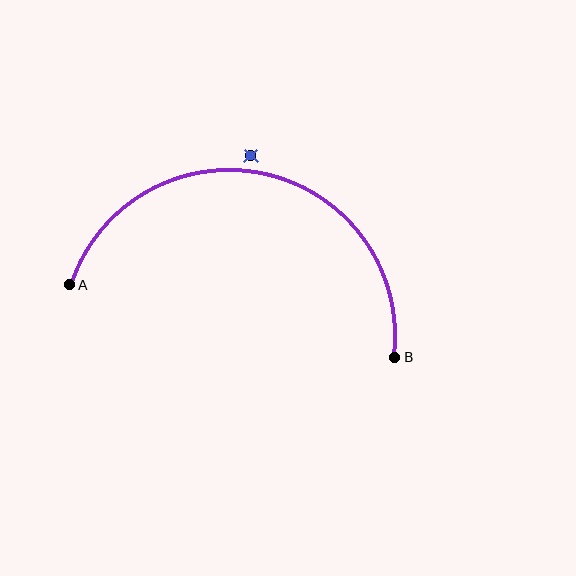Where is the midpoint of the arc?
The arc midpoint is the point on the curve farthest from the straight line joining A and B. It sits above that line.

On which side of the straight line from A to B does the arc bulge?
The arc bulges above the straight line connecting A and B.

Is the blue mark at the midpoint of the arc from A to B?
No — the blue mark does not lie on the arc at all. It sits slightly outside the curve.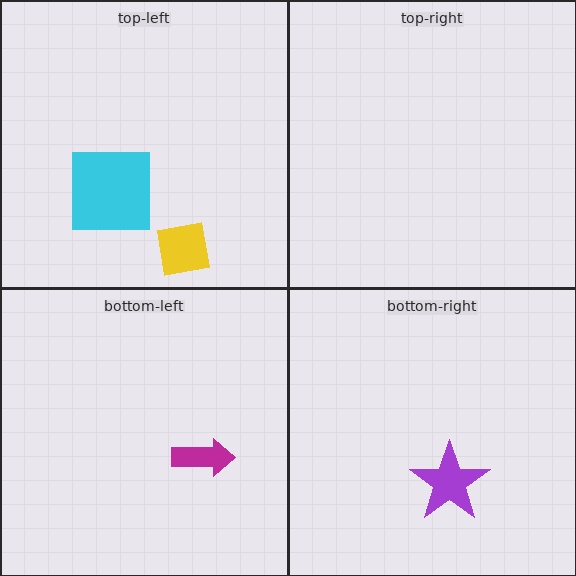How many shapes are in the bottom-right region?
1.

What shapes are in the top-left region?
The cyan square, the yellow square.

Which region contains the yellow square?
The top-left region.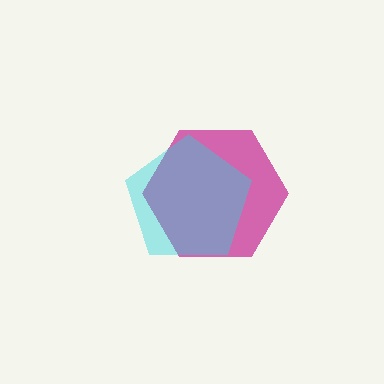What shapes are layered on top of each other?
The layered shapes are: a magenta hexagon, a cyan pentagon.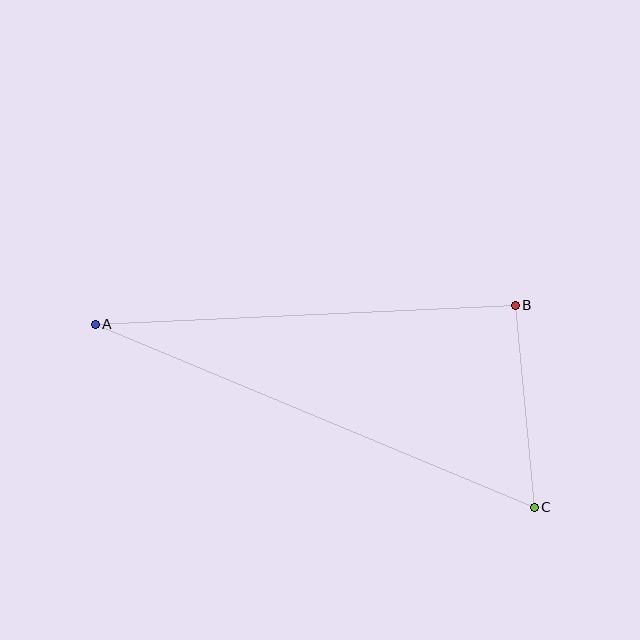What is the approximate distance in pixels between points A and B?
The distance between A and B is approximately 421 pixels.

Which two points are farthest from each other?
Points A and C are farthest from each other.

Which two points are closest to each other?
Points B and C are closest to each other.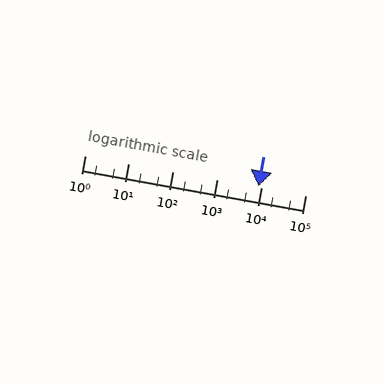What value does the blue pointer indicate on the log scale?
The pointer indicates approximately 8500.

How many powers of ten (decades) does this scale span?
The scale spans 5 decades, from 1 to 100000.